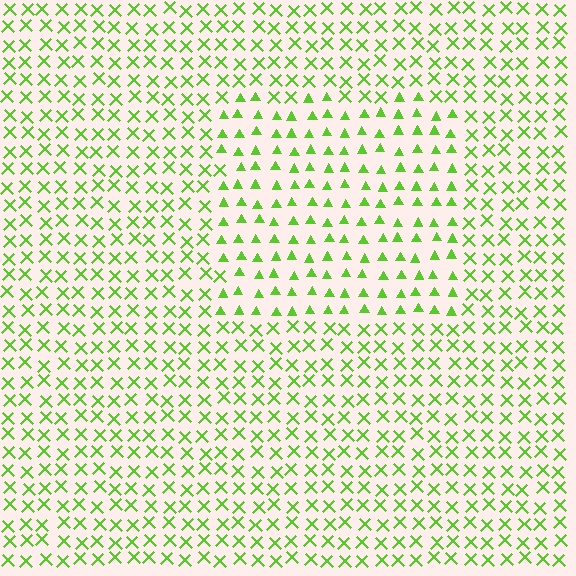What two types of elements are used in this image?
The image uses triangles inside the rectangle region and X marks outside it.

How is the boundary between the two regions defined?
The boundary is defined by a change in element shape: triangles inside vs. X marks outside. All elements share the same color and spacing.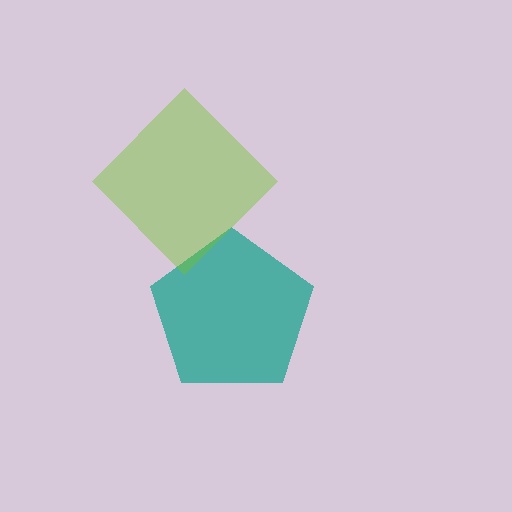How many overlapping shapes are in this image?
There are 2 overlapping shapes in the image.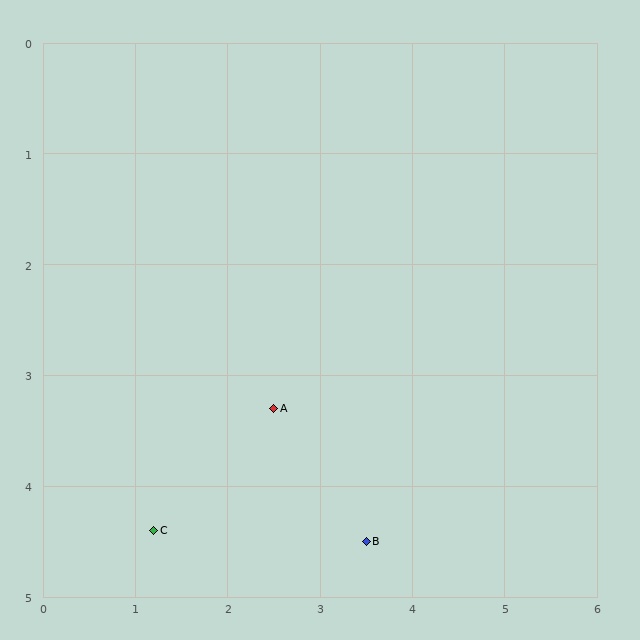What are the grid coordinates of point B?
Point B is at approximately (3.5, 4.5).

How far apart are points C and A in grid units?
Points C and A are about 1.7 grid units apart.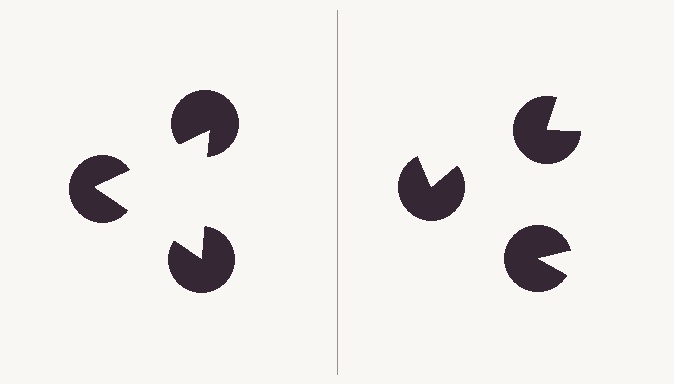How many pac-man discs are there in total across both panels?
6 — 3 on each side.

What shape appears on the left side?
An illusory triangle.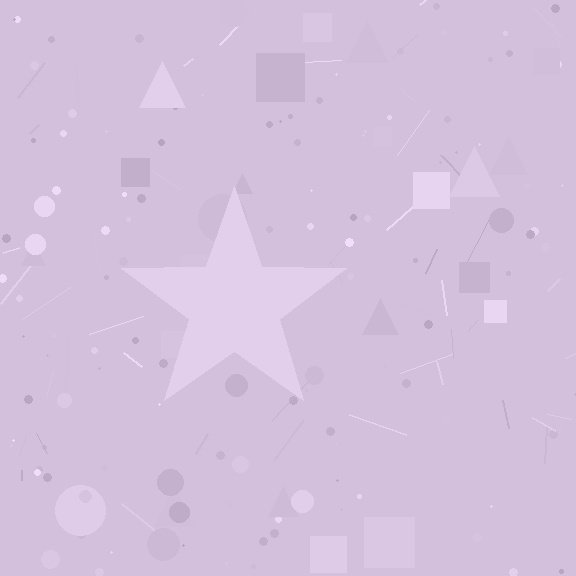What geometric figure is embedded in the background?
A star is embedded in the background.